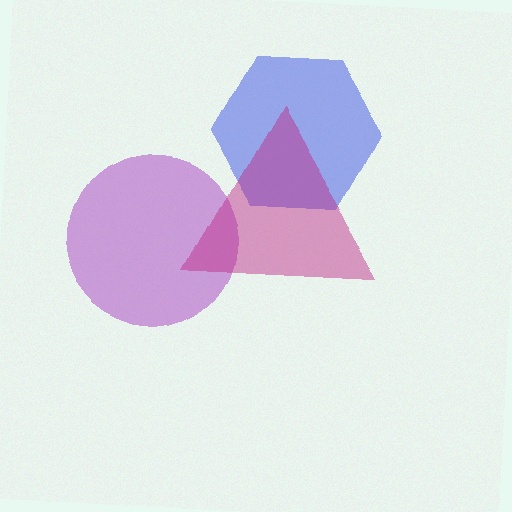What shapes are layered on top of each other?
The layered shapes are: a blue hexagon, a purple circle, a magenta triangle.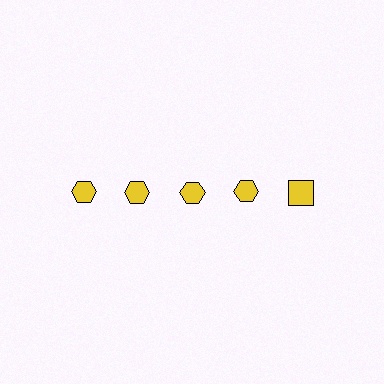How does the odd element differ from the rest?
It has a different shape: square instead of hexagon.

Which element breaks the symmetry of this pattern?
The yellow square in the top row, rightmost column breaks the symmetry. All other shapes are yellow hexagons.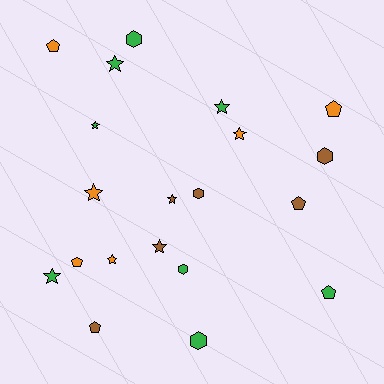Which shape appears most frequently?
Star, with 9 objects.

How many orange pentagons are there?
There are 3 orange pentagons.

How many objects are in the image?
There are 20 objects.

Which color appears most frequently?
Green, with 8 objects.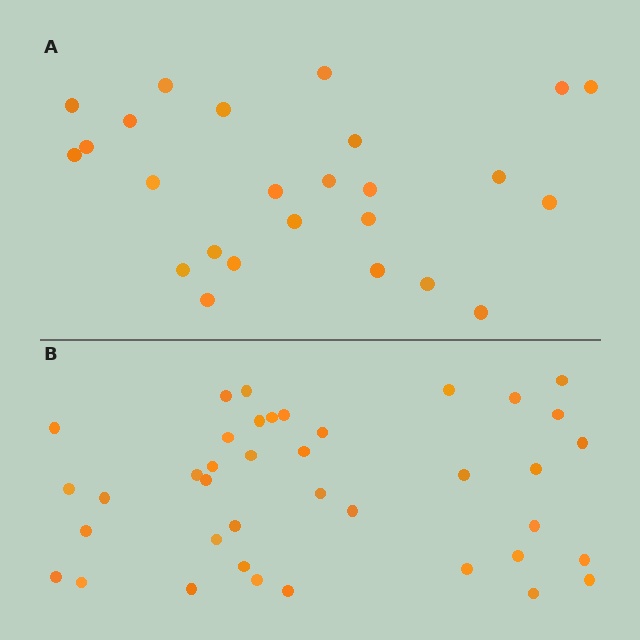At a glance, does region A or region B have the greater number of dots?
Region B (the bottom region) has more dots.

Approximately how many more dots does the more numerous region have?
Region B has approximately 15 more dots than region A.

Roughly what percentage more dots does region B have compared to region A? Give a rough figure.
About 55% more.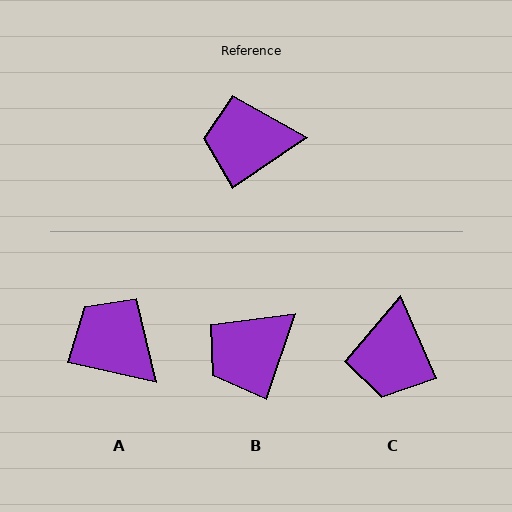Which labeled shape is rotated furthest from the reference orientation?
C, about 79 degrees away.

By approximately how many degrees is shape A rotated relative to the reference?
Approximately 47 degrees clockwise.